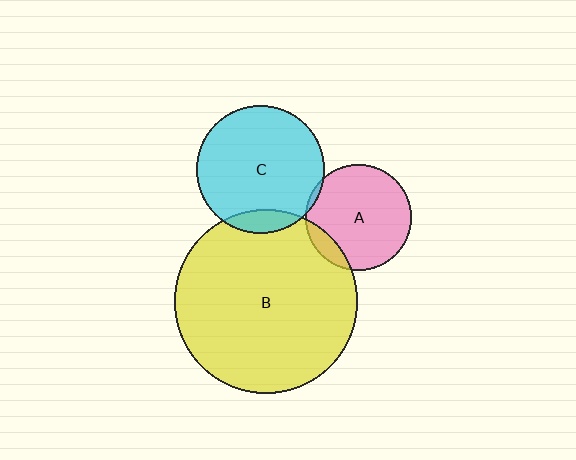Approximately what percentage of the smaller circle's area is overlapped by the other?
Approximately 10%.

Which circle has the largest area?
Circle B (yellow).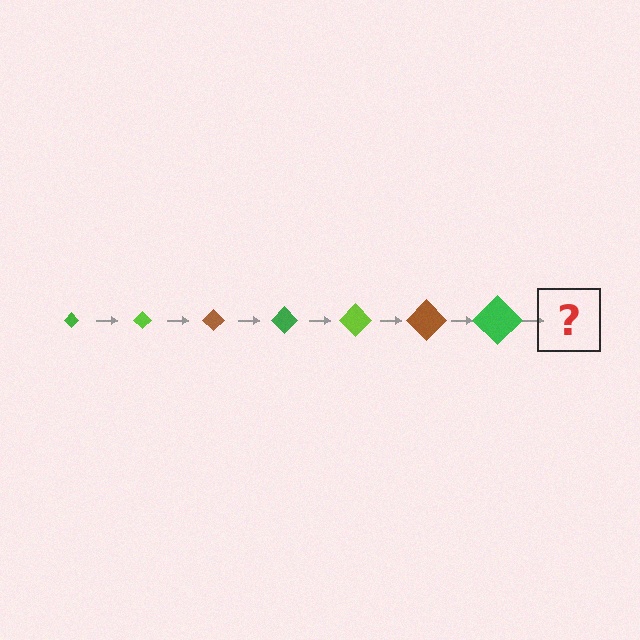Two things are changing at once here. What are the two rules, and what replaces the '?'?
The two rules are that the diamond grows larger each step and the color cycles through green, lime, and brown. The '?' should be a lime diamond, larger than the previous one.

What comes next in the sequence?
The next element should be a lime diamond, larger than the previous one.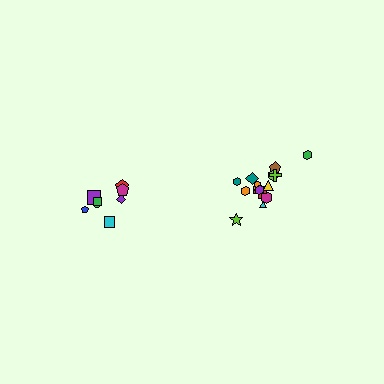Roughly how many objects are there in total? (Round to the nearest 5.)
Roughly 25 objects in total.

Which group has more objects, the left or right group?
The right group.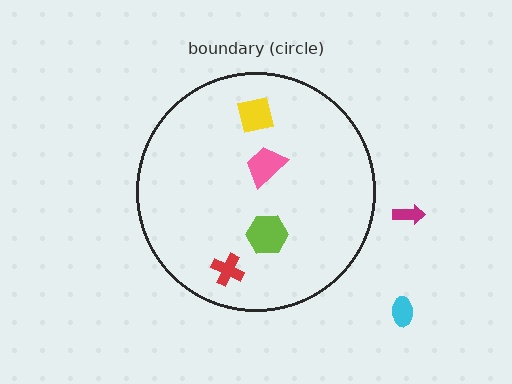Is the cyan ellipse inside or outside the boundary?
Outside.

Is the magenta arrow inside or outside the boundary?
Outside.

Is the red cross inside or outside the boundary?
Inside.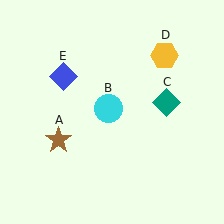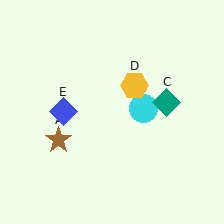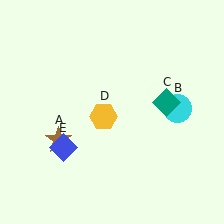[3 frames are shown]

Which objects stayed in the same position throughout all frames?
Brown star (object A) and teal diamond (object C) remained stationary.